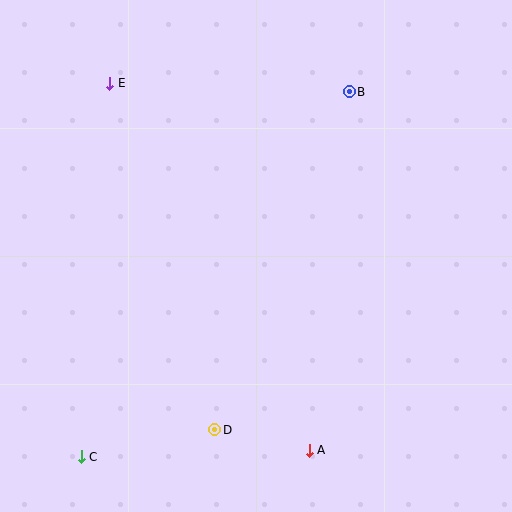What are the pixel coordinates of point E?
Point E is at (110, 83).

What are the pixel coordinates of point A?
Point A is at (309, 450).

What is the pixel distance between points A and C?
The distance between A and C is 228 pixels.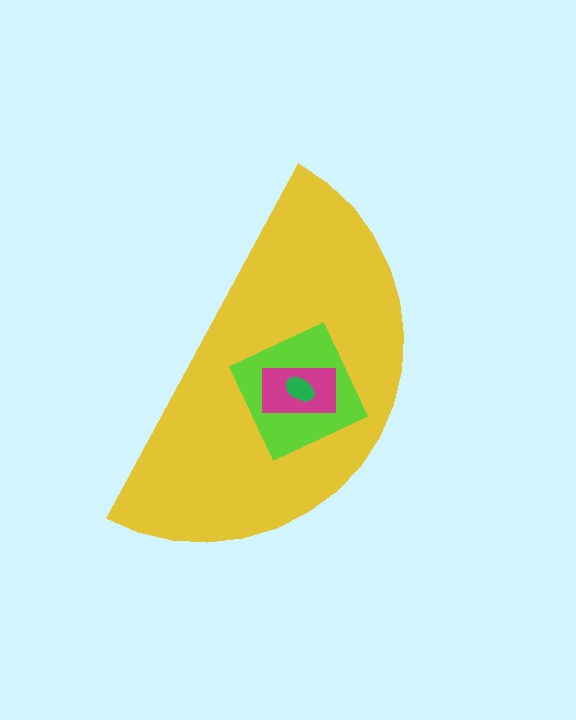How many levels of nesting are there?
4.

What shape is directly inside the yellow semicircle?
The lime diamond.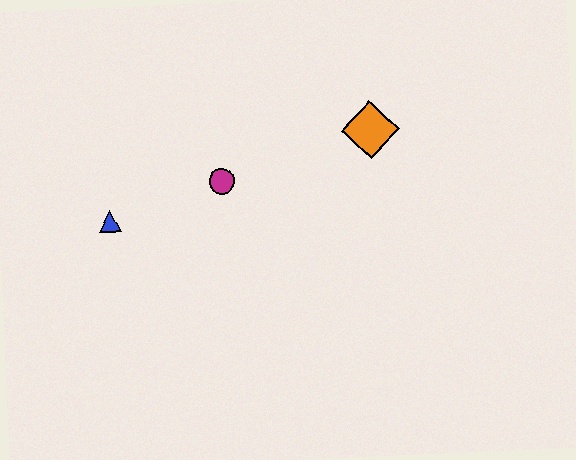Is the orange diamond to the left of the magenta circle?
No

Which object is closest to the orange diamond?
The magenta circle is closest to the orange diamond.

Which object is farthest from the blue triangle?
The orange diamond is farthest from the blue triangle.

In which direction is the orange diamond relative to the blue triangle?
The orange diamond is to the right of the blue triangle.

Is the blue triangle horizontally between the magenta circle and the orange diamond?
No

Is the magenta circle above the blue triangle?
Yes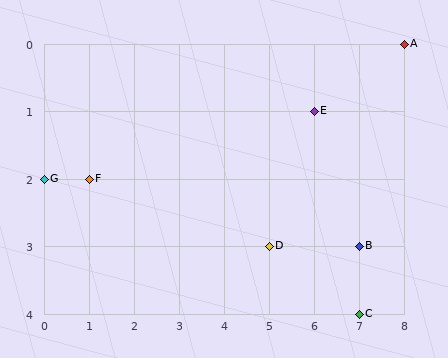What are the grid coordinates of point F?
Point F is at grid coordinates (1, 2).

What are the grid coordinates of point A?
Point A is at grid coordinates (8, 0).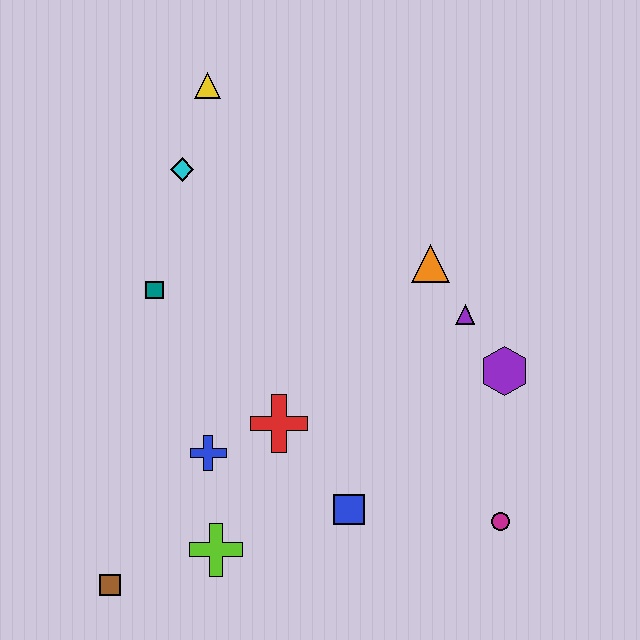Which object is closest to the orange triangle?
The purple triangle is closest to the orange triangle.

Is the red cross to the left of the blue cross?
No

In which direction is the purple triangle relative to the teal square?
The purple triangle is to the right of the teal square.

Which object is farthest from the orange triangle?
The brown square is farthest from the orange triangle.